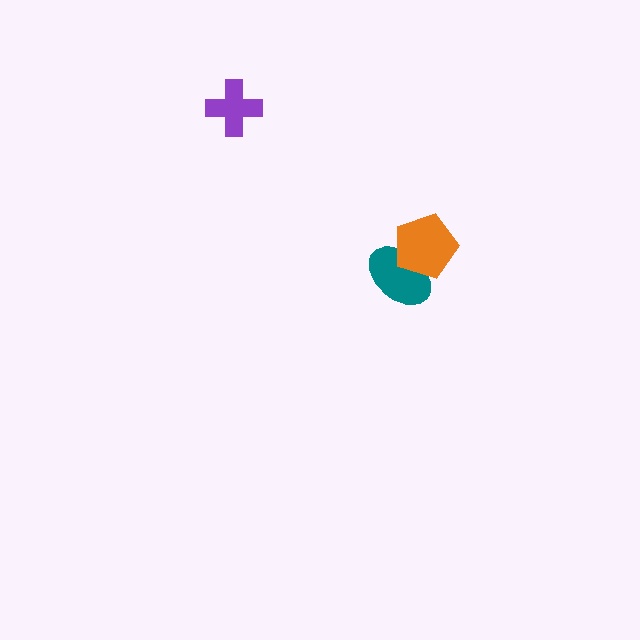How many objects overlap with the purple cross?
0 objects overlap with the purple cross.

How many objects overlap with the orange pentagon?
1 object overlaps with the orange pentagon.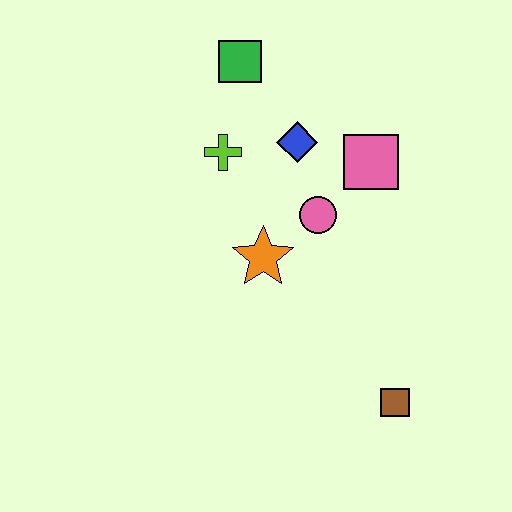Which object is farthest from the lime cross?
The brown square is farthest from the lime cross.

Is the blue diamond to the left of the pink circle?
Yes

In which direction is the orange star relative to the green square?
The orange star is below the green square.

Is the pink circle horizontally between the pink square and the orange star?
Yes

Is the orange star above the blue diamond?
No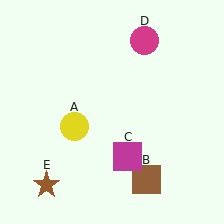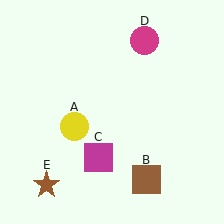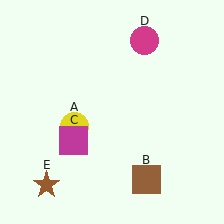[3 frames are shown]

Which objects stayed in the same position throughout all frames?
Yellow circle (object A) and brown square (object B) and magenta circle (object D) and brown star (object E) remained stationary.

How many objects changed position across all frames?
1 object changed position: magenta square (object C).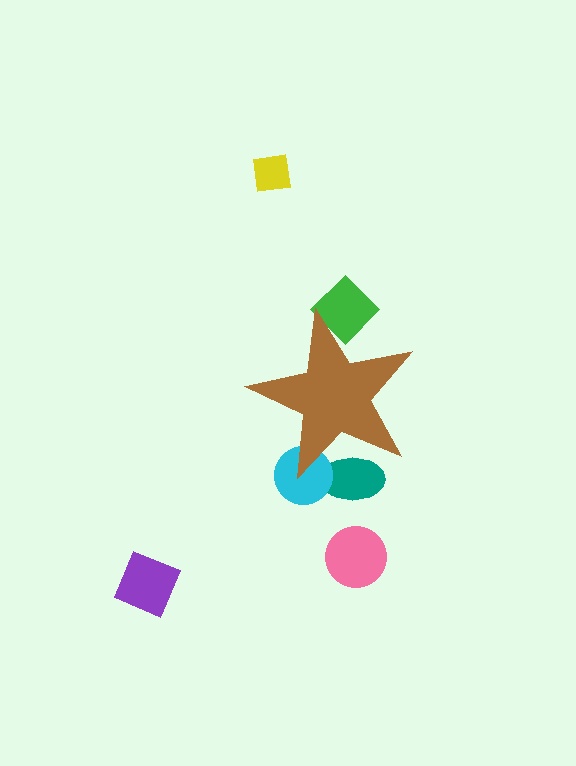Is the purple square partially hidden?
No, the purple square is fully visible.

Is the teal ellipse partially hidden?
Yes, the teal ellipse is partially hidden behind the brown star.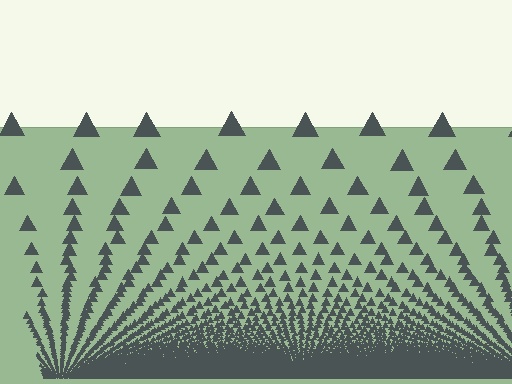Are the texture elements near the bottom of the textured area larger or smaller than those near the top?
Smaller. The gradient is inverted — elements near the bottom are smaller and denser.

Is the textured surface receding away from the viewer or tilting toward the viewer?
The surface appears to tilt toward the viewer. Texture elements get larger and sparser toward the top.